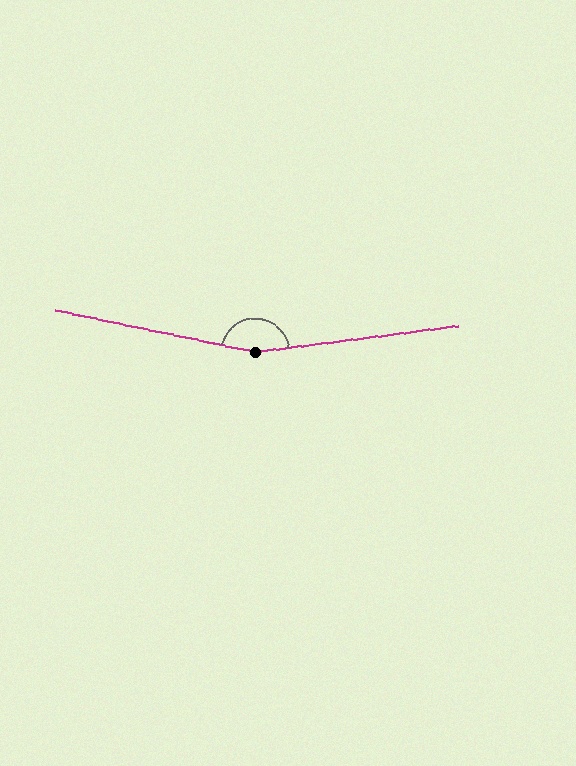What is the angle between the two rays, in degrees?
Approximately 161 degrees.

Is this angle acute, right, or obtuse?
It is obtuse.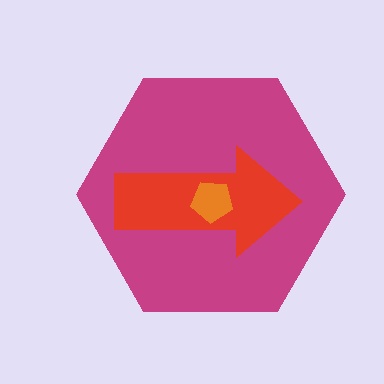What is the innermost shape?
The orange pentagon.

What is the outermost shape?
The magenta hexagon.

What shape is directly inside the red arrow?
The orange pentagon.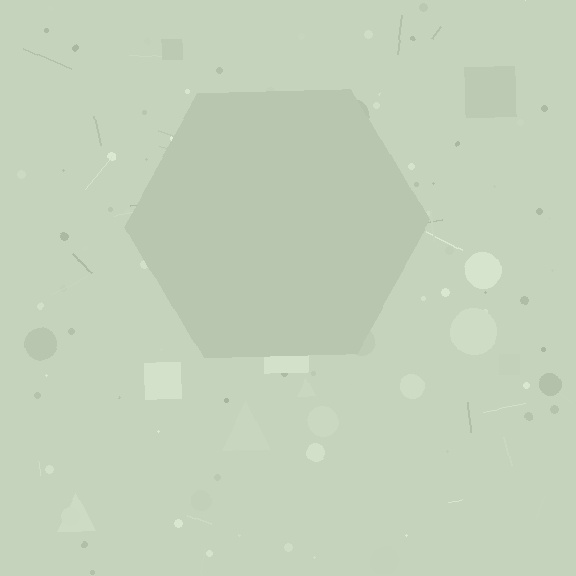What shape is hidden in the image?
A hexagon is hidden in the image.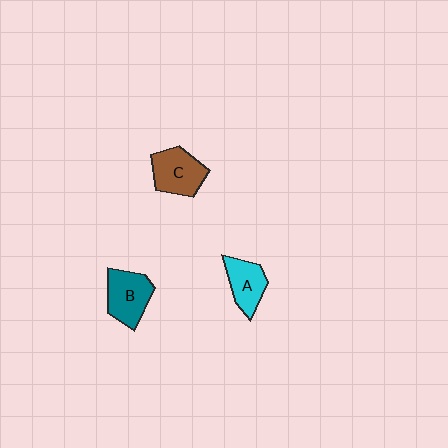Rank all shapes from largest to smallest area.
From largest to smallest: C (brown), B (teal), A (cyan).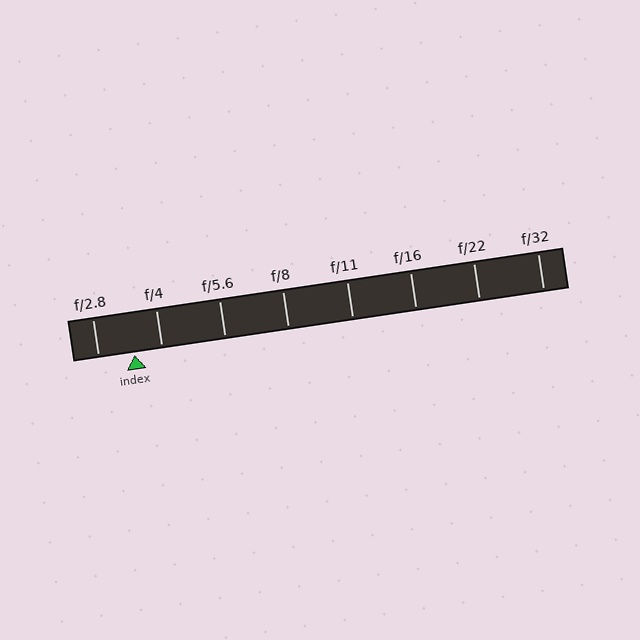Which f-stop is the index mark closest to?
The index mark is closest to f/4.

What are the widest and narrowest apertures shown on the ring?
The widest aperture shown is f/2.8 and the narrowest is f/32.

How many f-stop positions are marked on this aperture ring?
There are 8 f-stop positions marked.